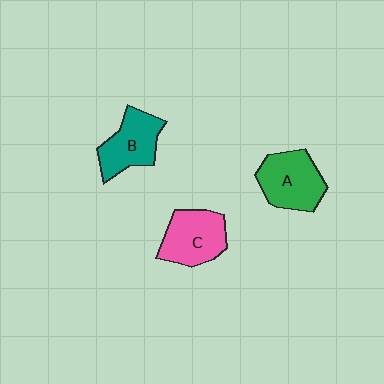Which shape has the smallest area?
Shape B (teal).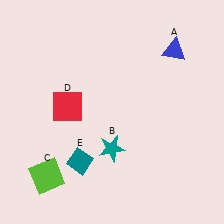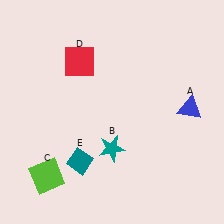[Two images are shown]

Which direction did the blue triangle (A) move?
The blue triangle (A) moved down.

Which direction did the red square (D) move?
The red square (D) moved up.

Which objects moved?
The objects that moved are: the blue triangle (A), the red square (D).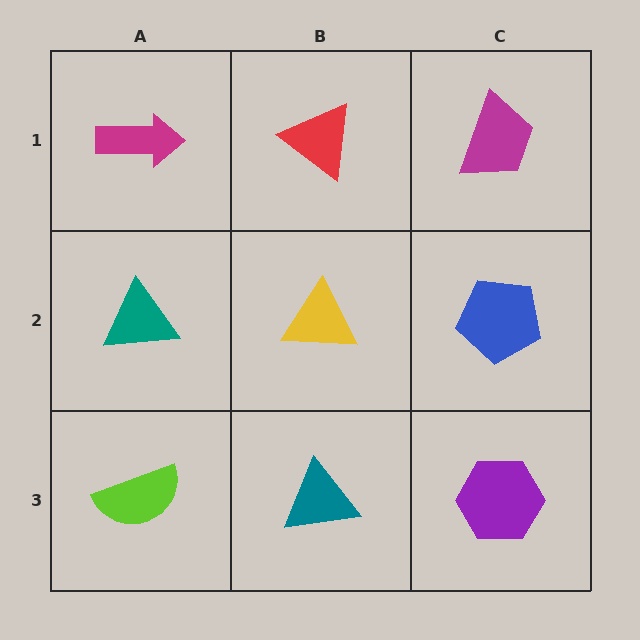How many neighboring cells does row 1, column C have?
2.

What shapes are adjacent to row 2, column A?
A magenta arrow (row 1, column A), a lime semicircle (row 3, column A), a yellow triangle (row 2, column B).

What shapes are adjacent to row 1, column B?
A yellow triangle (row 2, column B), a magenta arrow (row 1, column A), a magenta trapezoid (row 1, column C).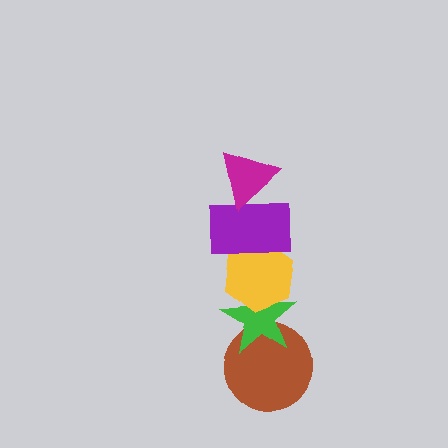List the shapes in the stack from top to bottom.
From top to bottom: the magenta triangle, the purple rectangle, the yellow hexagon, the green star, the brown circle.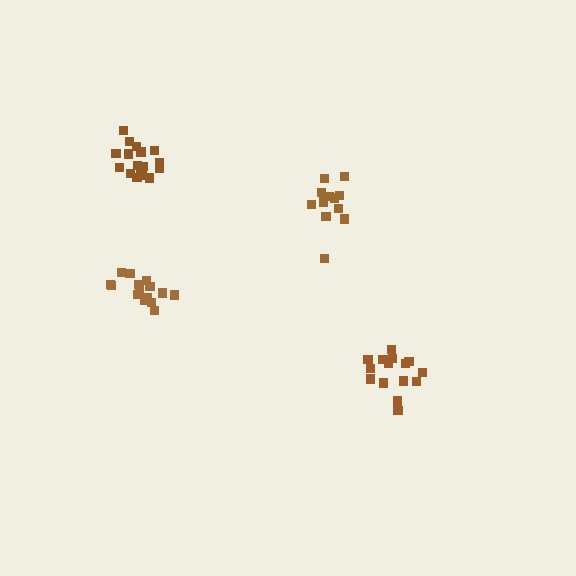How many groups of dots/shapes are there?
There are 4 groups.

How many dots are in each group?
Group 1: 15 dots, Group 2: 12 dots, Group 3: 17 dots, Group 4: 16 dots (60 total).